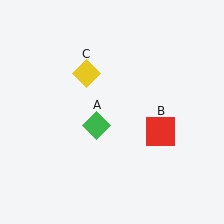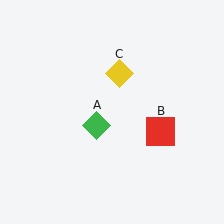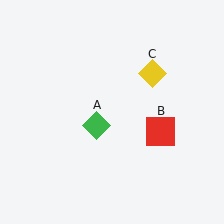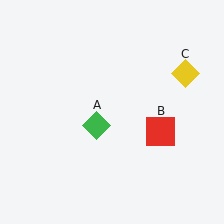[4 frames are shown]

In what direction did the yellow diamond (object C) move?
The yellow diamond (object C) moved right.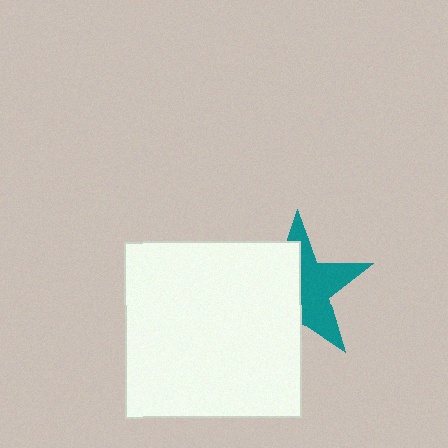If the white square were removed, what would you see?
You would see the complete teal star.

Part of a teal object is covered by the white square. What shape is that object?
It is a star.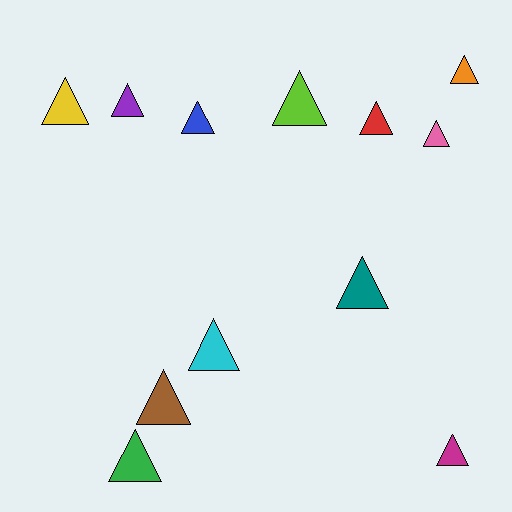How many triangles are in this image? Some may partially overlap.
There are 12 triangles.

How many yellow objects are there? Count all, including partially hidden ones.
There is 1 yellow object.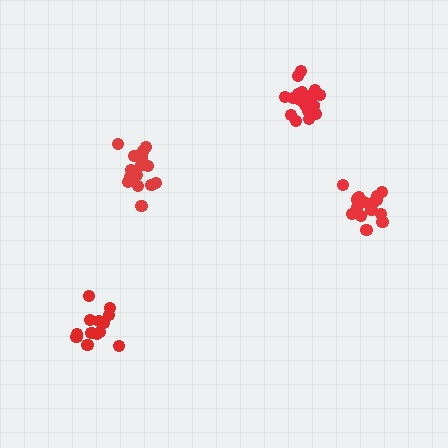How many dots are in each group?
Group 1: 17 dots, Group 2: 16 dots, Group 3: 15 dots, Group 4: 15 dots (63 total).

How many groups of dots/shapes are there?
There are 4 groups.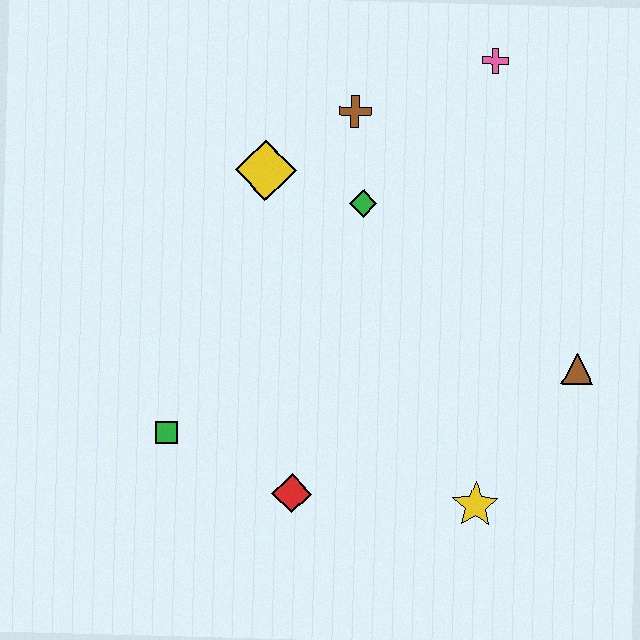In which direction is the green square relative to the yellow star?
The green square is to the left of the yellow star.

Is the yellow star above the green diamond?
No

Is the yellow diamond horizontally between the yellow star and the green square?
Yes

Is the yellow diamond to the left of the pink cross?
Yes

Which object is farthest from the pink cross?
The green square is farthest from the pink cross.